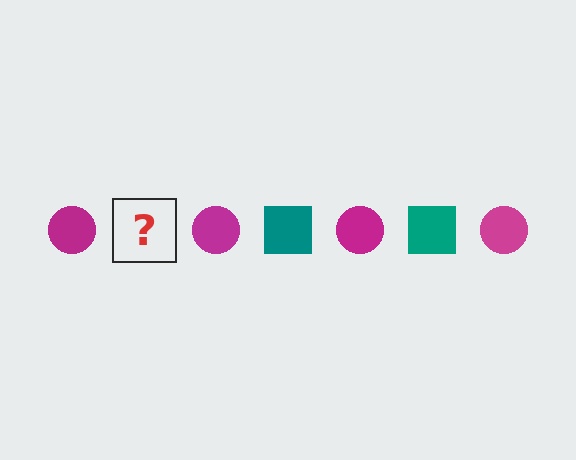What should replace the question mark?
The question mark should be replaced with a teal square.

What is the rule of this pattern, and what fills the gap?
The rule is that the pattern alternates between magenta circle and teal square. The gap should be filled with a teal square.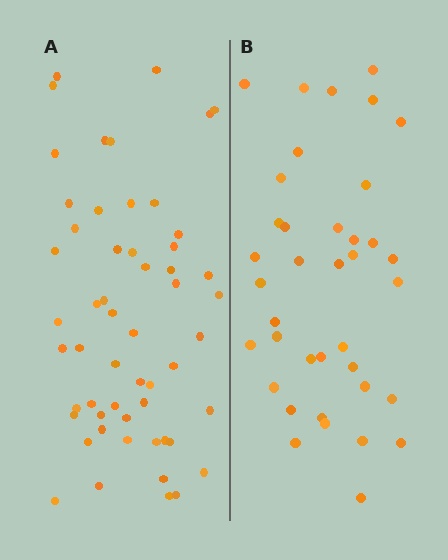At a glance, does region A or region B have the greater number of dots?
Region A (the left region) has more dots.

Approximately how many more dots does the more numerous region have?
Region A has approximately 15 more dots than region B.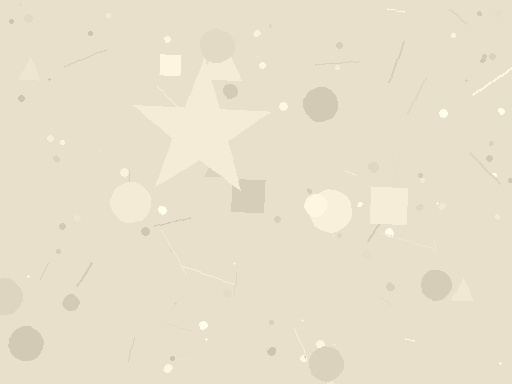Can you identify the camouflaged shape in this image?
The camouflaged shape is a star.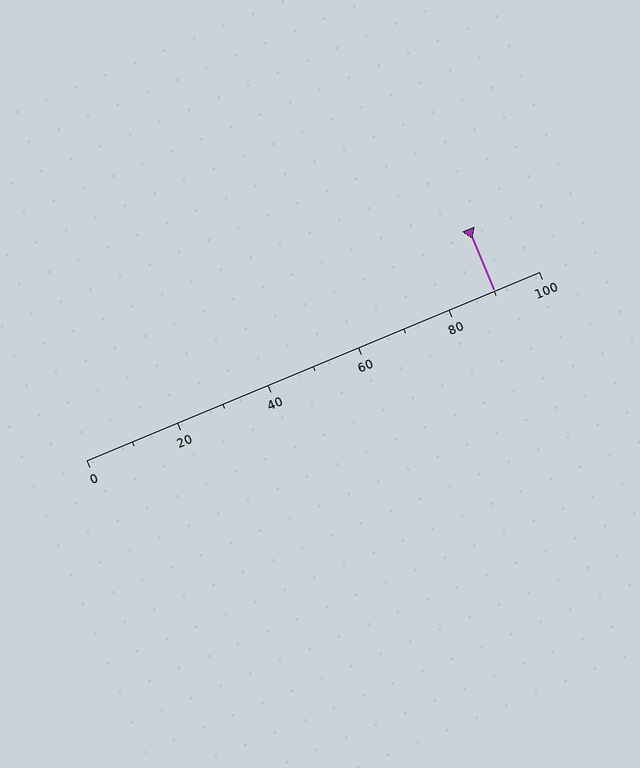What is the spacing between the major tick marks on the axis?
The major ticks are spaced 20 apart.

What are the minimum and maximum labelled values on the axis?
The axis runs from 0 to 100.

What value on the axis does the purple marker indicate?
The marker indicates approximately 90.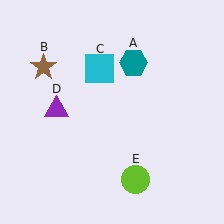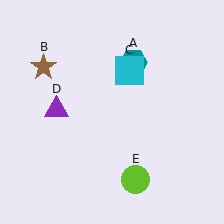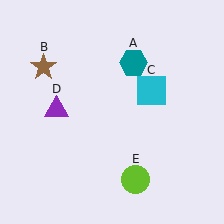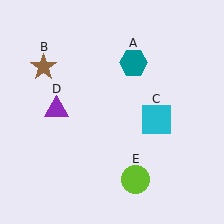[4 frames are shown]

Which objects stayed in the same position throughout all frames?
Teal hexagon (object A) and brown star (object B) and purple triangle (object D) and lime circle (object E) remained stationary.